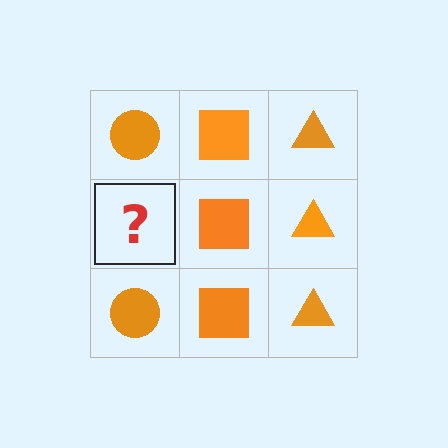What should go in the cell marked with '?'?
The missing cell should contain an orange circle.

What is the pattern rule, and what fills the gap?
The rule is that each column has a consistent shape. The gap should be filled with an orange circle.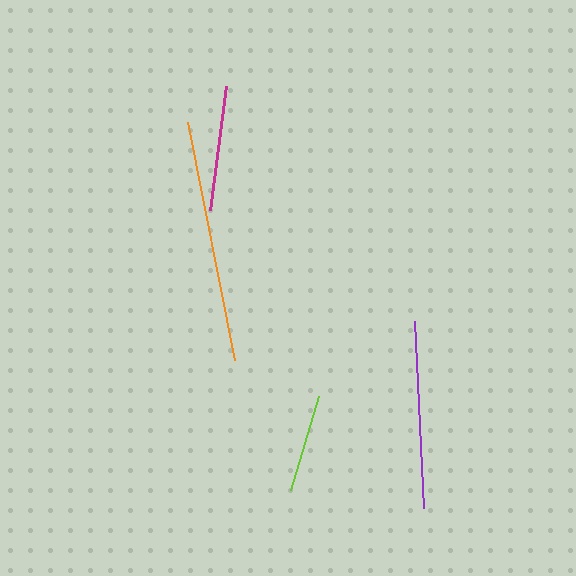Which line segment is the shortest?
The lime line is the shortest at approximately 98 pixels.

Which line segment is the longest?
The orange line is the longest at approximately 242 pixels.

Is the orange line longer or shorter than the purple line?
The orange line is longer than the purple line.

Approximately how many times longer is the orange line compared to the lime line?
The orange line is approximately 2.5 times the length of the lime line.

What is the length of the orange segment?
The orange segment is approximately 242 pixels long.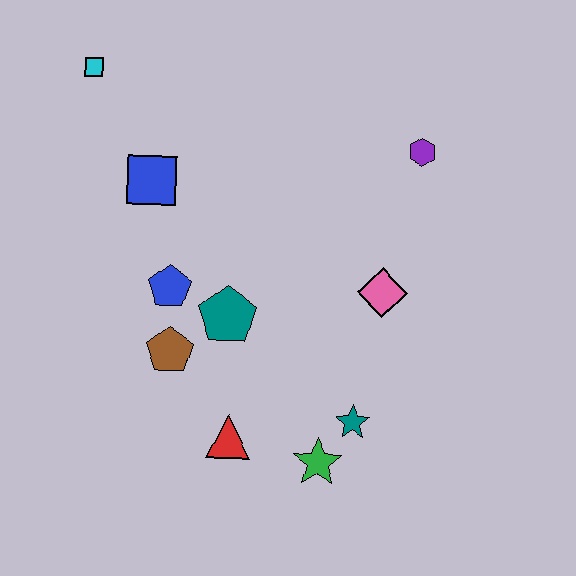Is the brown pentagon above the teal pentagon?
No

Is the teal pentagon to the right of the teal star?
No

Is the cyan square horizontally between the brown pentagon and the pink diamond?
No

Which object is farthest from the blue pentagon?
The purple hexagon is farthest from the blue pentagon.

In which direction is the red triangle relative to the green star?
The red triangle is to the left of the green star.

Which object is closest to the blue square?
The blue pentagon is closest to the blue square.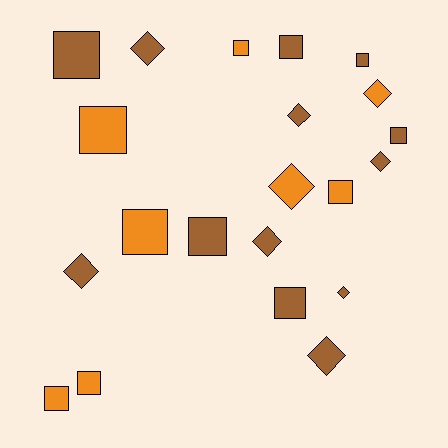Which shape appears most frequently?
Square, with 12 objects.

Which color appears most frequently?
Brown, with 13 objects.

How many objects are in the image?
There are 21 objects.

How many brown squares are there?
There are 6 brown squares.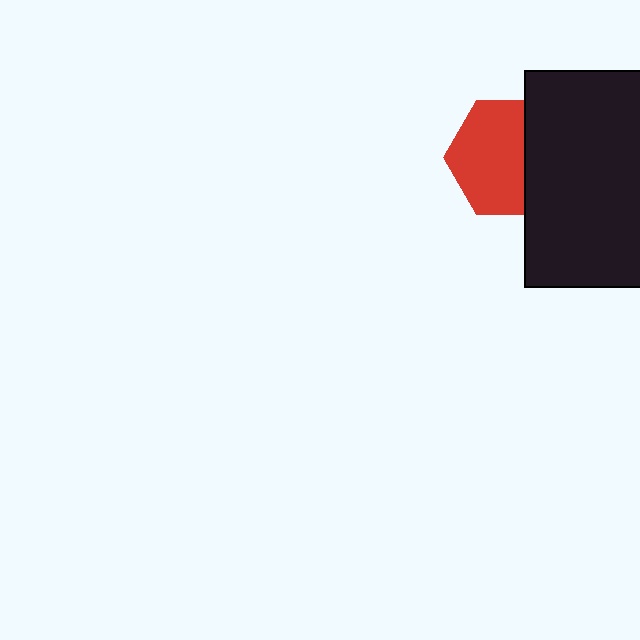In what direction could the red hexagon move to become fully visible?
The red hexagon could move left. That would shift it out from behind the black rectangle entirely.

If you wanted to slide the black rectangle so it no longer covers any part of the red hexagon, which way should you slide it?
Slide it right — that is the most direct way to separate the two shapes.